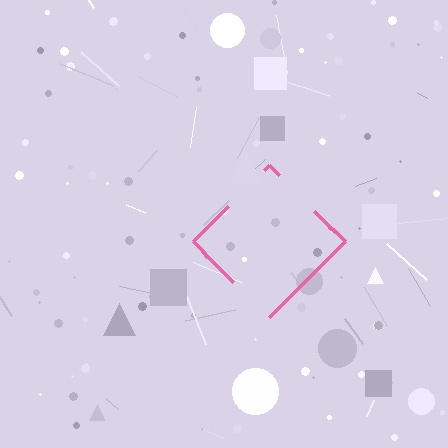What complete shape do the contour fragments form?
The contour fragments form a diamond.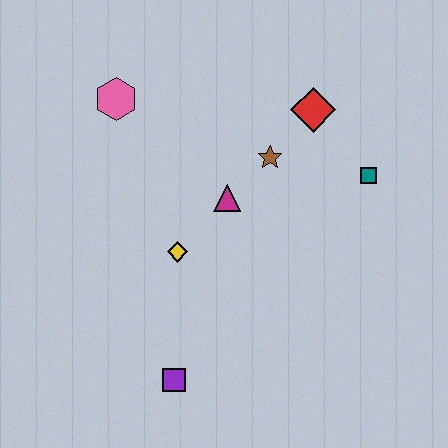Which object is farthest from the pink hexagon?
The purple square is farthest from the pink hexagon.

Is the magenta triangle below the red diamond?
Yes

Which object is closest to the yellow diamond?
The magenta triangle is closest to the yellow diamond.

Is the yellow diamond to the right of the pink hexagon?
Yes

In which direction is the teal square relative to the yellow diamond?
The teal square is to the right of the yellow diamond.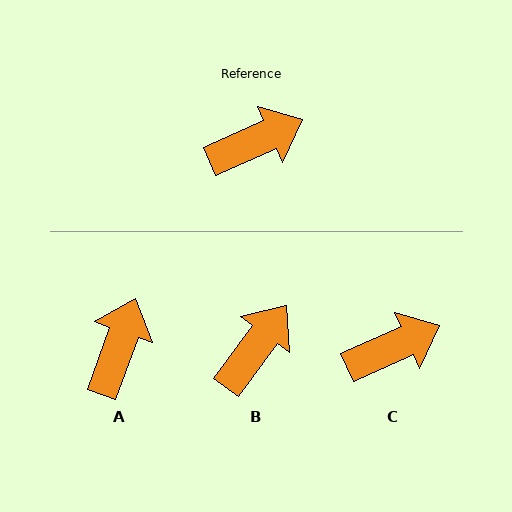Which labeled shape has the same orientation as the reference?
C.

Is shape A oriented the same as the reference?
No, it is off by about 46 degrees.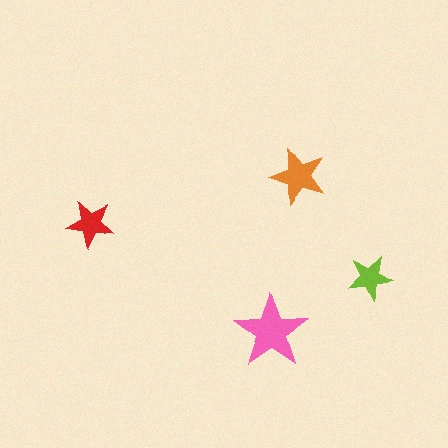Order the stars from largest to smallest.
the pink one, the orange one, the red one, the lime one.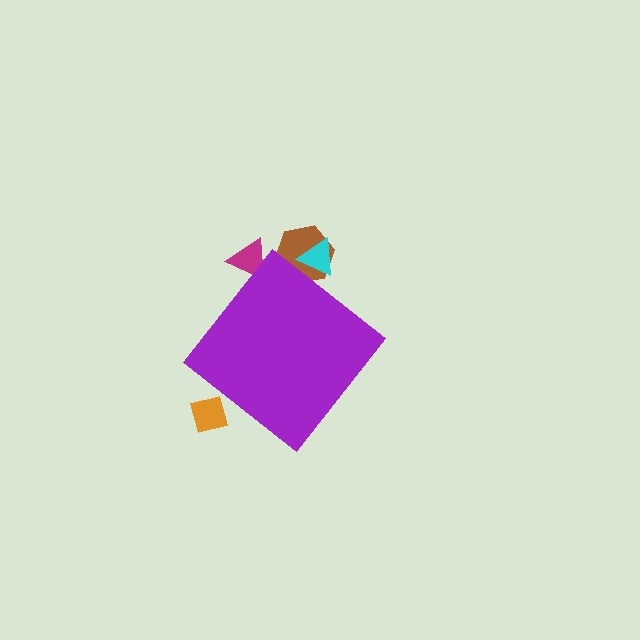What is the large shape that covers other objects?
A purple diamond.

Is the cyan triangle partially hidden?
Yes, the cyan triangle is partially hidden behind the purple diamond.